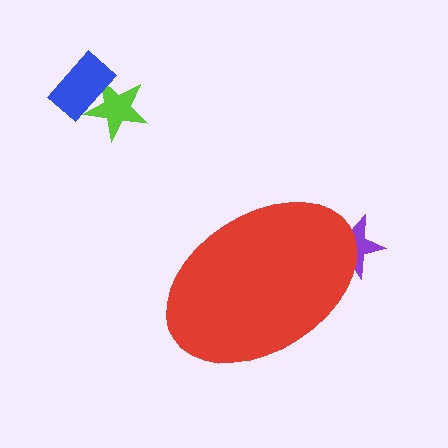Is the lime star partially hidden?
No, the lime star is fully visible.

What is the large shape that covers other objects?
A red ellipse.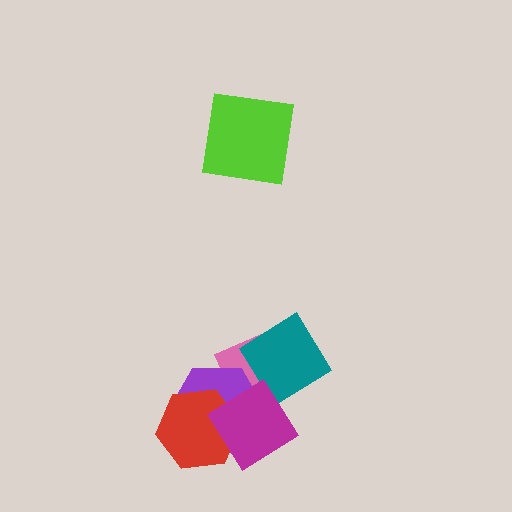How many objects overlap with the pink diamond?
3 objects overlap with the pink diamond.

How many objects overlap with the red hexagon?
2 objects overlap with the red hexagon.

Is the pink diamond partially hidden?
Yes, it is partially covered by another shape.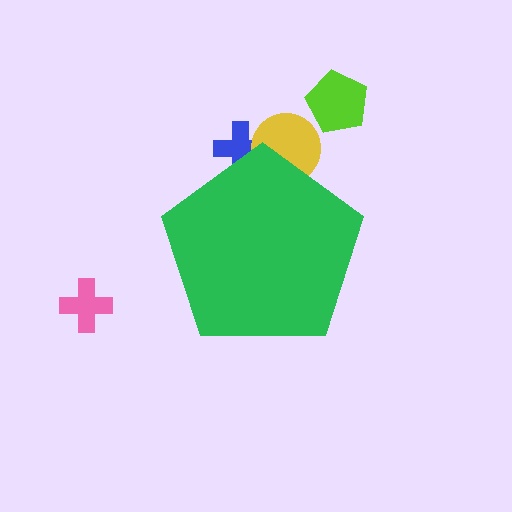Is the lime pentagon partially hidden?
No, the lime pentagon is fully visible.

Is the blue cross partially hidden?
Yes, the blue cross is partially hidden behind the green pentagon.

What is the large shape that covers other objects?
A green pentagon.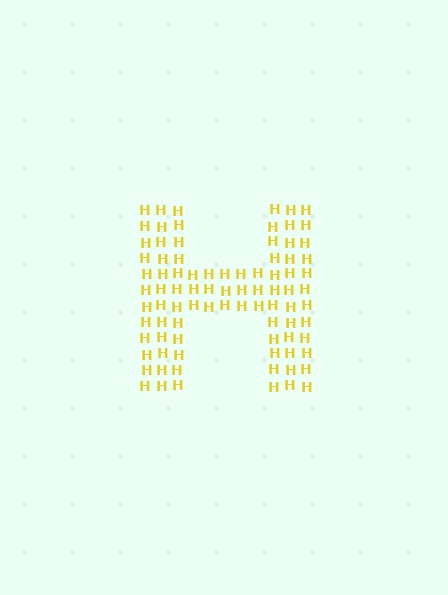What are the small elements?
The small elements are letter H's.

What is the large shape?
The large shape is the letter H.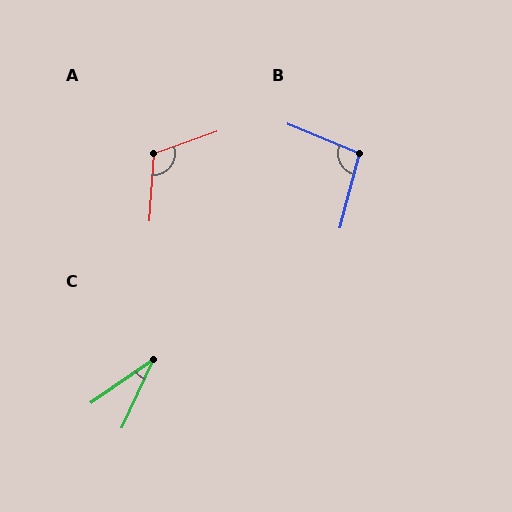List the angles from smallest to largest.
C (31°), B (97°), A (114°).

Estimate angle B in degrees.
Approximately 97 degrees.